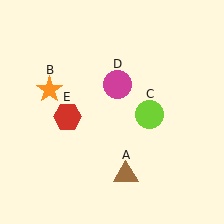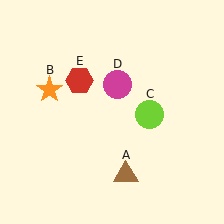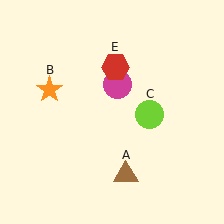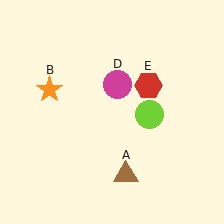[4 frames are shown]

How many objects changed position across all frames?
1 object changed position: red hexagon (object E).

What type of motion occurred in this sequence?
The red hexagon (object E) rotated clockwise around the center of the scene.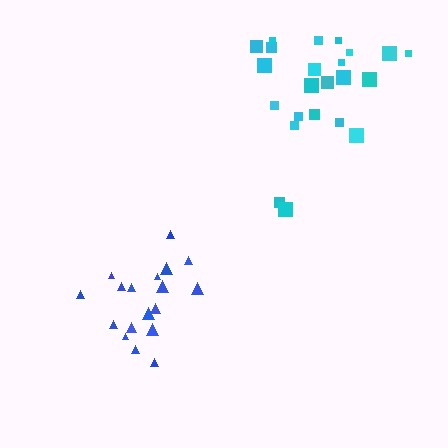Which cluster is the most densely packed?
Blue.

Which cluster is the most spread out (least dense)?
Cyan.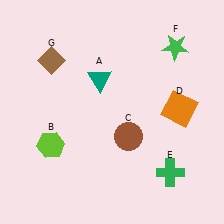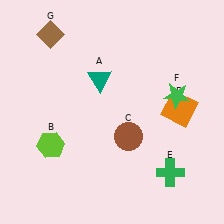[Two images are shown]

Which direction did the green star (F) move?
The green star (F) moved down.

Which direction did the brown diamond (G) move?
The brown diamond (G) moved up.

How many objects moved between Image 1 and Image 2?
2 objects moved between the two images.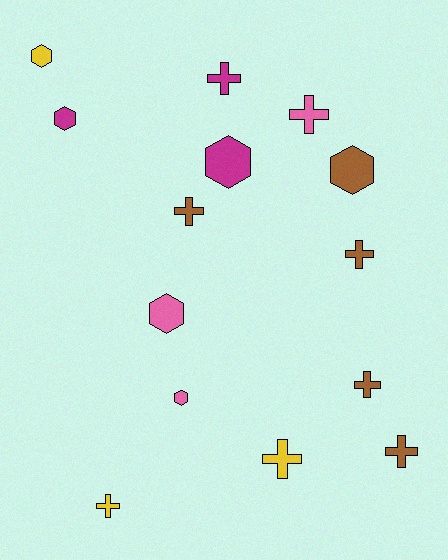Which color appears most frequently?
Brown, with 5 objects.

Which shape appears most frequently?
Cross, with 8 objects.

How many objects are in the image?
There are 14 objects.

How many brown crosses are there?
There are 4 brown crosses.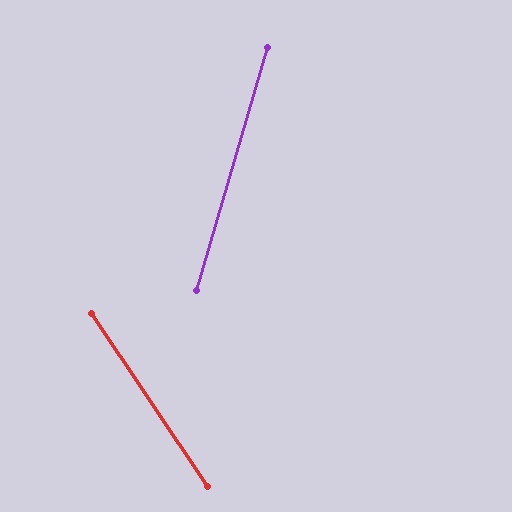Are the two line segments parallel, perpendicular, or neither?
Neither parallel nor perpendicular — they differ by about 50°.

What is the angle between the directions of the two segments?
Approximately 50 degrees.